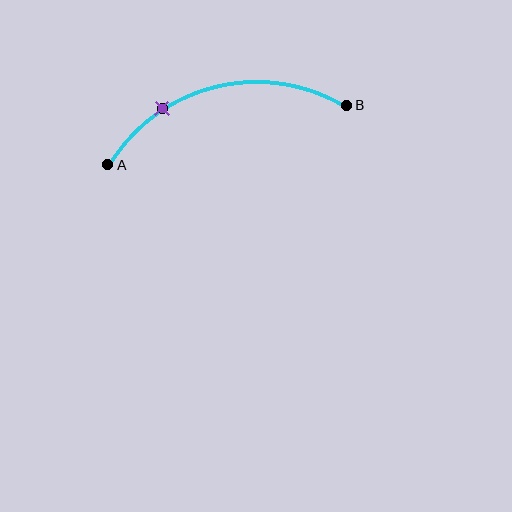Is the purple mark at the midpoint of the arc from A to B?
No. The purple mark lies on the arc but is closer to endpoint A. The arc midpoint would be at the point on the curve equidistant along the arc from both A and B.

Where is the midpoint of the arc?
The arc midpoint is the point on the curve farthest from the straight line joining A and B. It sits above that line.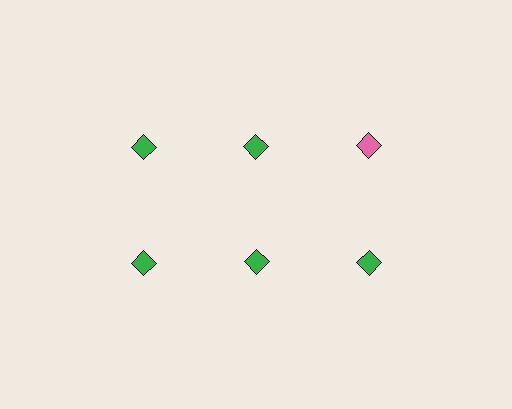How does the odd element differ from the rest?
It has a different color: pink instead of green.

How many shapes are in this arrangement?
There are 6 shapes arranged in a grid pattern.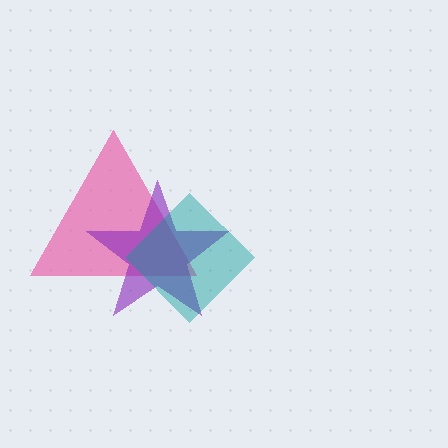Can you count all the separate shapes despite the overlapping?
Yes, there are 3 separate shapes.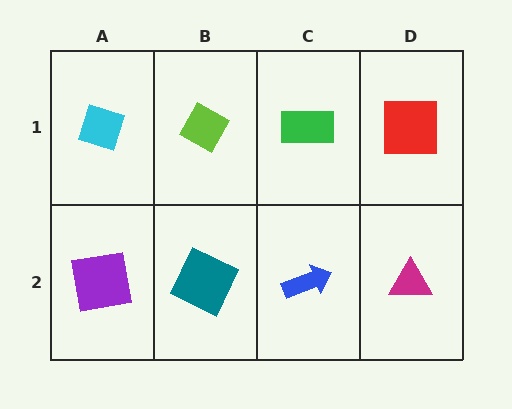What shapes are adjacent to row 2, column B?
A lime diamond (row 1, column B), a purple square (row 2, column A), a blue arrow (row 2, column C).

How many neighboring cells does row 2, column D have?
2.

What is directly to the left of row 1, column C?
A lime diamond.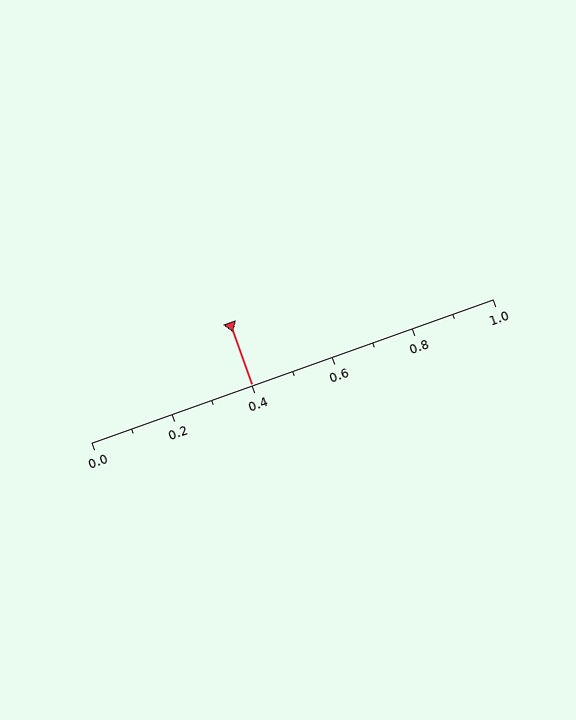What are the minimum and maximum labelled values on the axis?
The axis runs from 0.0 to 1.0.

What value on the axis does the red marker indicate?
The marker indicates approximately 0.4.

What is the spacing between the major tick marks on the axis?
The major ticks are spaced 0.2 apart.